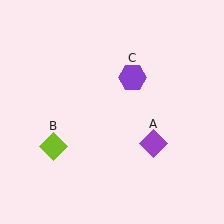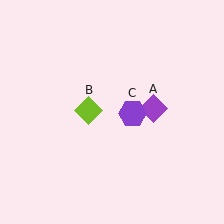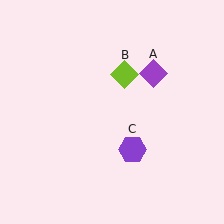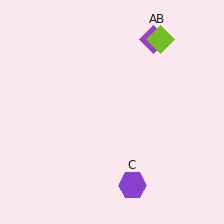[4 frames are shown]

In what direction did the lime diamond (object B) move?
The lime diamond (object B) moved up and to the right.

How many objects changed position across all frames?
3 objects changed position: purple diamond (object A), lime diamond (object B), purple hexagon (object C).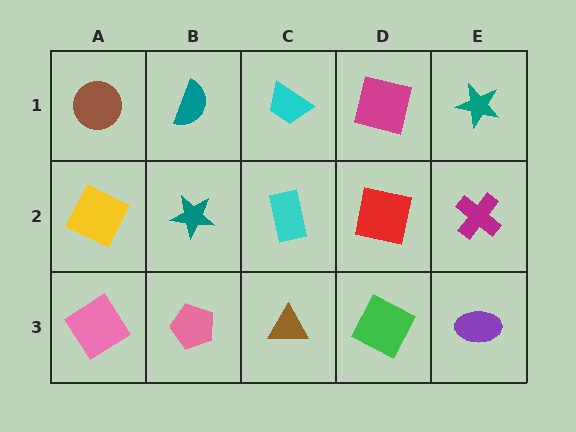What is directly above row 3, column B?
A teal star.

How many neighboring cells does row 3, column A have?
2.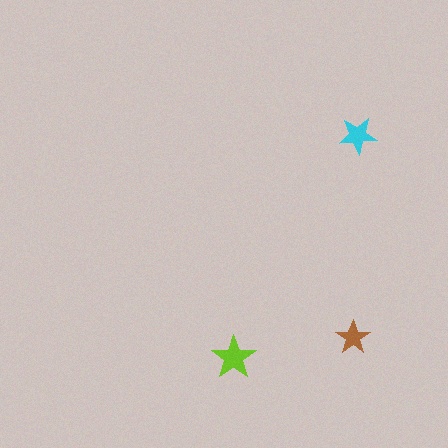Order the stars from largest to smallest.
the lime one, the cyan one, the brown one.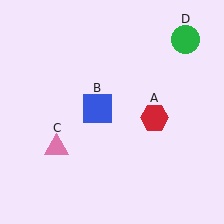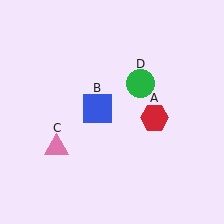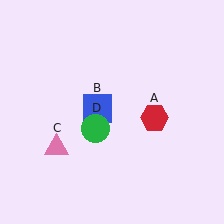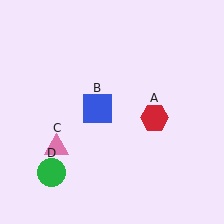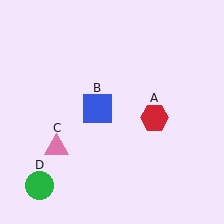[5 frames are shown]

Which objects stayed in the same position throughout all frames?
Red hexagon (object A) and blue square (object B) and pink triangle (object C) remained stationary.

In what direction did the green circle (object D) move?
The green circle (object D) moved down and to the left.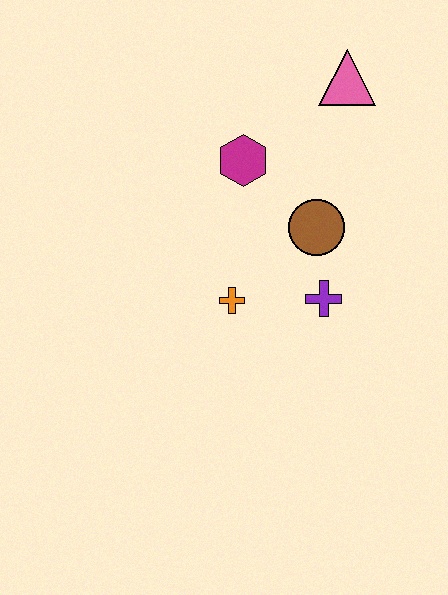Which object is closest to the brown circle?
The purple cross is closest to the brown circle.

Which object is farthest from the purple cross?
The pink triangle is farthest from the purple cross.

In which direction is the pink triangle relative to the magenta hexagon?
The pink triangle is to the right of the magenta hexagon.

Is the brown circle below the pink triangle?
Yes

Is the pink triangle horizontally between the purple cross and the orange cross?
No